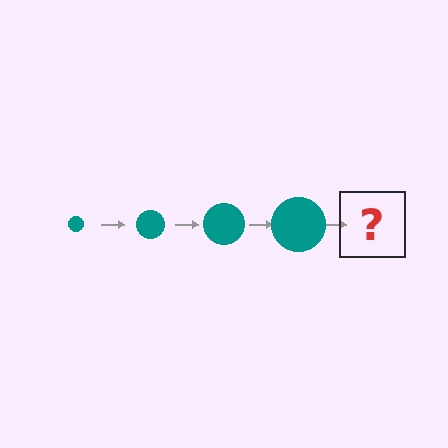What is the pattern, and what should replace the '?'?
The pattern is that the circle gets progressively larger each step. The '?' should be a teal circle, larger than the previous one.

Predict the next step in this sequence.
The next step is a teal circle, larger than the previous one.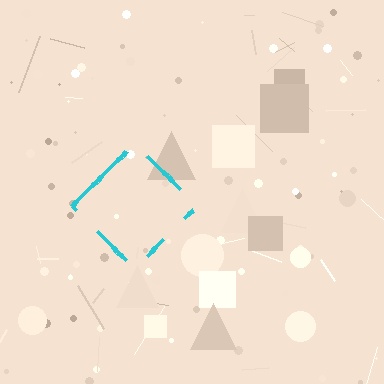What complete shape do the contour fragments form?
The contour fragments form a diamond.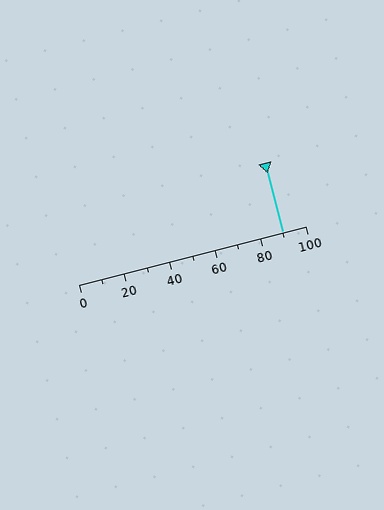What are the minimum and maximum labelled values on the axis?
The axis runs from 0 to 100.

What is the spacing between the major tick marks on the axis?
The major ticks are spaced 20 apart.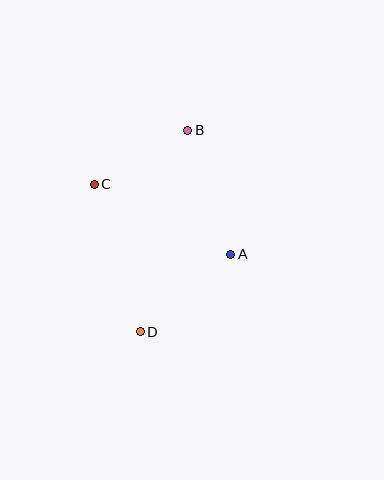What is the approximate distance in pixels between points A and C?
The distance between A and C is approximately 154 pixels.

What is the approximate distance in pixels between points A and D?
The distance between A and D is approximately 119 pixels.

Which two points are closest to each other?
Points B and C are closest to each other.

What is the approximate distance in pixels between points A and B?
The distance between A and B is approximately 131 pixels.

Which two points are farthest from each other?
Points B and D are farthest from each other.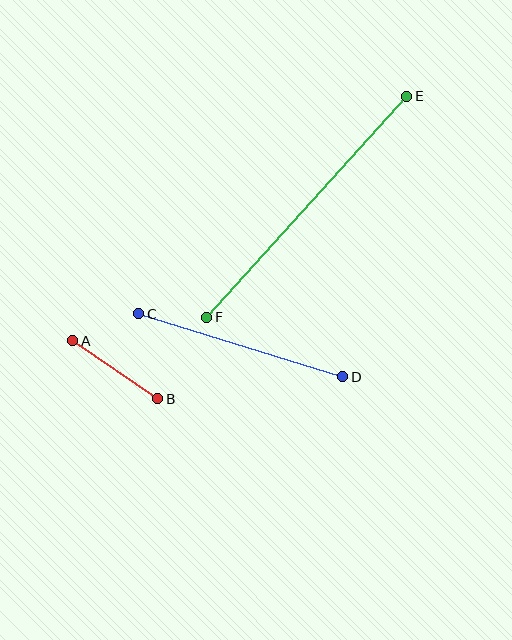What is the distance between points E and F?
The distance is approximately 298 pixels.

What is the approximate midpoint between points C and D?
The midpoint is at approximately (241, 345) pixels.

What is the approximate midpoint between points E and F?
The midpoint is at approximately (307, 207) pixels.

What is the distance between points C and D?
The distance is approximately 213 pixels.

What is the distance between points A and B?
The distance is approximately 103 pixels.